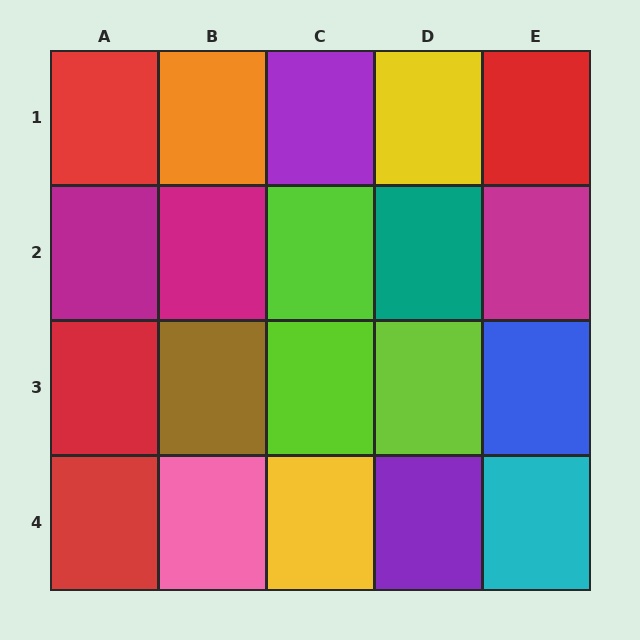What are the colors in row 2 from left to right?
Magenta, magenta, lime, teal, magenta.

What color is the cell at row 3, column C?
Lime.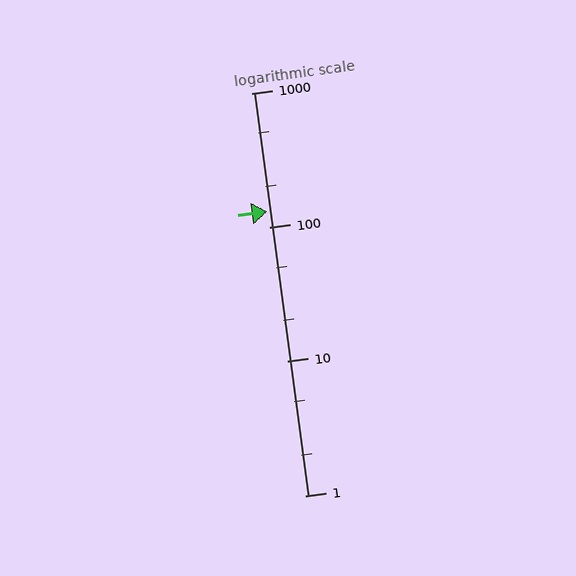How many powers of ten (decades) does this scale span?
The scale spans 3 decades, from 1 to 1000.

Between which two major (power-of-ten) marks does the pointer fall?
The pointer is between 100 and 1000.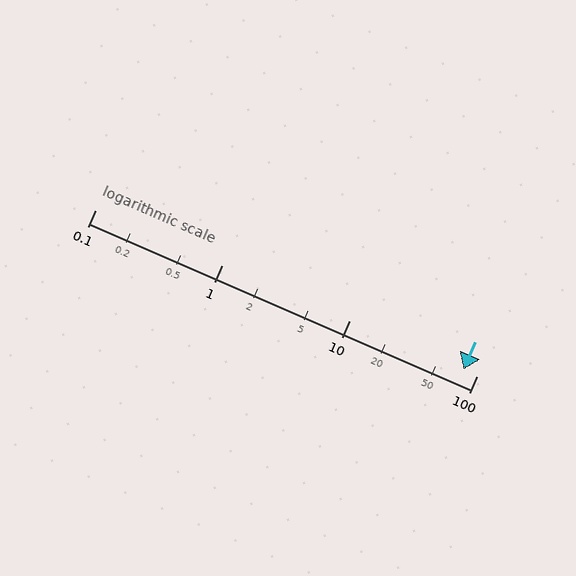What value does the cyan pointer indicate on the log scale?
The pointer indicates approximately 79.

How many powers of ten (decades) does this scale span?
The scale spans 3 decades, from 0.1 to 100.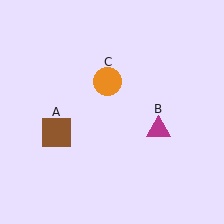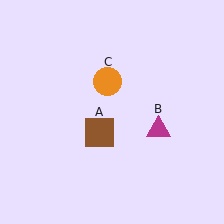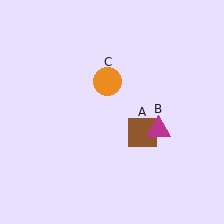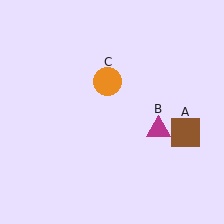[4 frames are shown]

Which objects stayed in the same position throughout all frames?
Magenta triangle (object B) and orange circle (object C) remained stationary.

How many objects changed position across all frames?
1 object changed position: brown square (object A).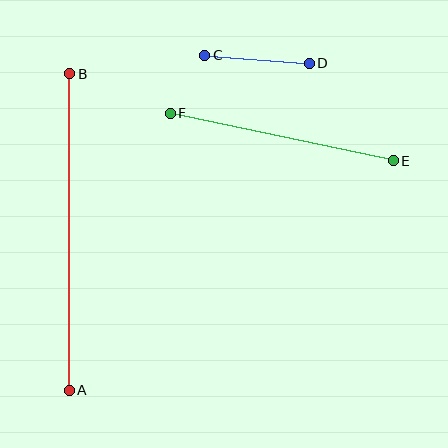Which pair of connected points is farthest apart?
Points A and B are farthest apart.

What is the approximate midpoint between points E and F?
The midpoint is at approximately (282, 137) pixels.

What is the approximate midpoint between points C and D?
The midpoint is at approximately (257, 59) pixels.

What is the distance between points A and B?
The distance is approximately 316 pixels.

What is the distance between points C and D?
The distance is approximately 105 pixels.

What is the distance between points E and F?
The distance is approximately 228 pixels.